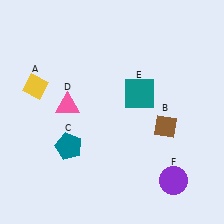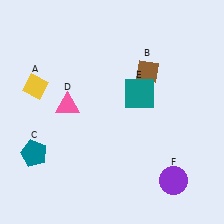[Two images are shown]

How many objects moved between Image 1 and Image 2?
2 objects moved between the two images.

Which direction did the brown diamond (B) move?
The brown diamond (B) moved up.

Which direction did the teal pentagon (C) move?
The teal pentagon (C) moved left.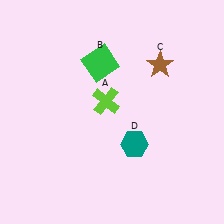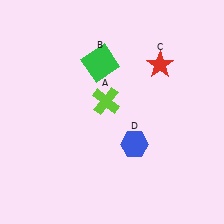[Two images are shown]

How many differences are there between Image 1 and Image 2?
There are 2 differences between the two images.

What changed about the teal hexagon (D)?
In Image 1, D is teal. In Image 2, it changed to blue.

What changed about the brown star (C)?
In Image 1, C is brown. In Image 2, it changed to red.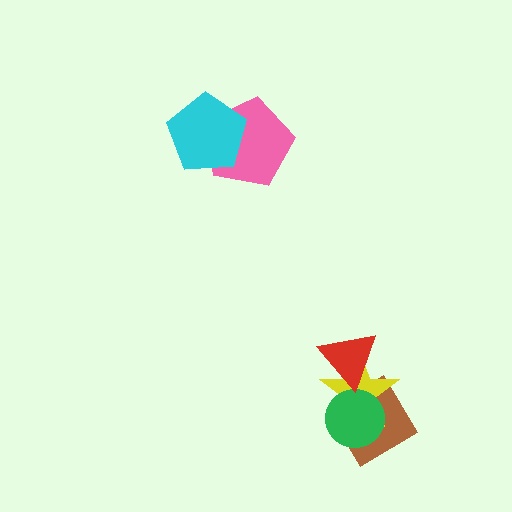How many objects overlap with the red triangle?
1 object overlaps with the red triangle.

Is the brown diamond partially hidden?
Yes, it is partially covered by another shape.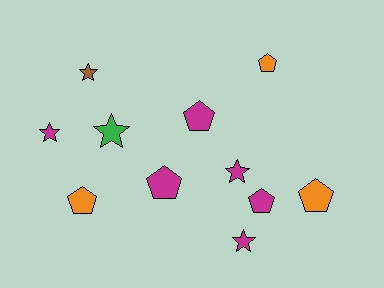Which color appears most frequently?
Magenta, with 6 objects.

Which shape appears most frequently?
Pentagon, with 6 objects.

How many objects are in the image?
There are 11 objects.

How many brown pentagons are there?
There are no brown pentagons.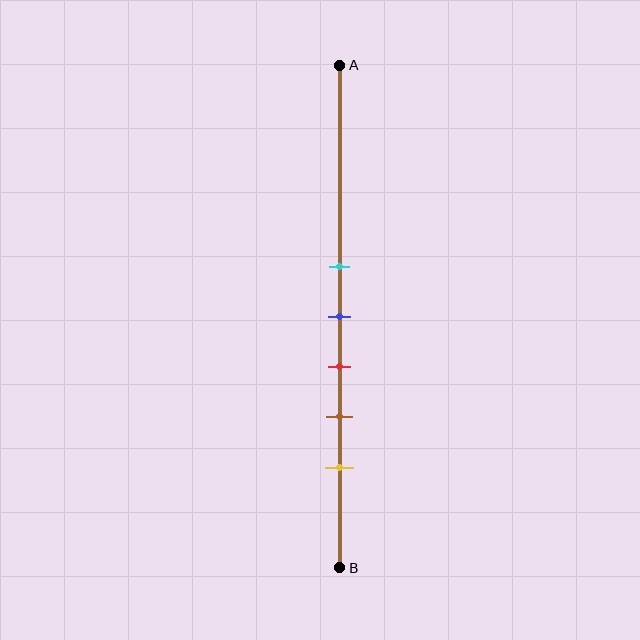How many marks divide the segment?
There are 5 marks dividing the segment.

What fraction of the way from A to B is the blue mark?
The blue mark is approximately 50% (0.5) of the way from A to B.